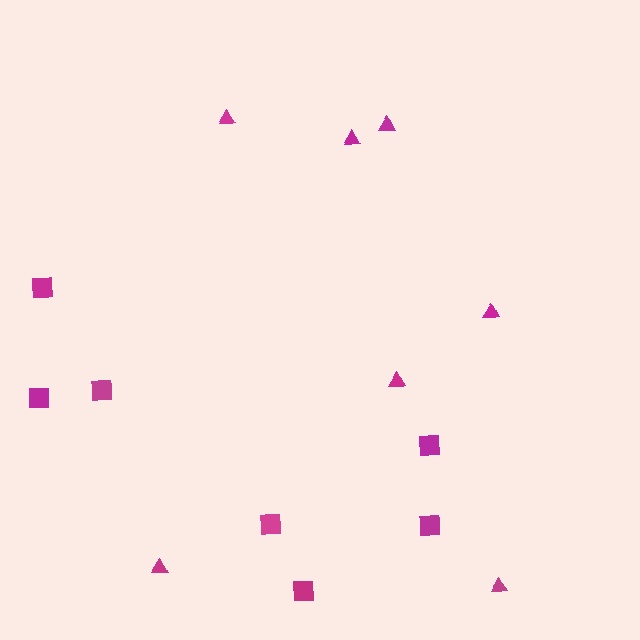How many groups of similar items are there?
There are 2 groups: one group of triangles (7) and one group of squares (7).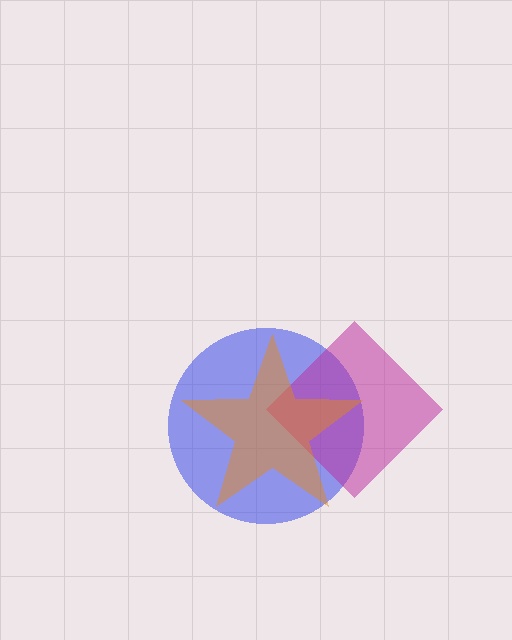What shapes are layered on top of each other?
The layered shapes are: a blue circle, a magenta diamond, an orange star.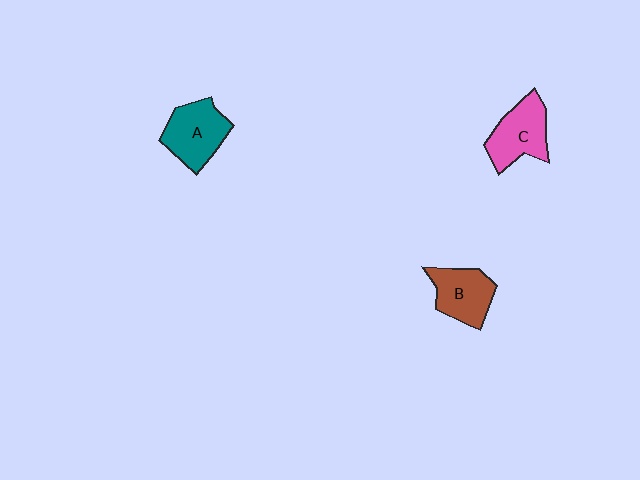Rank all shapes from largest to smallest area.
From largest to smallest: A (teal), C (pink), B (brown).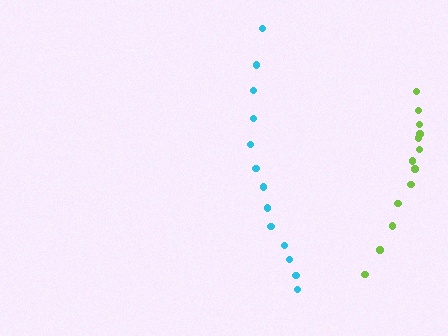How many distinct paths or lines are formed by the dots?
There are 2 distinct paths.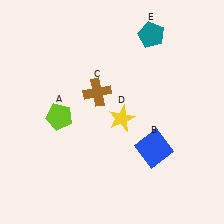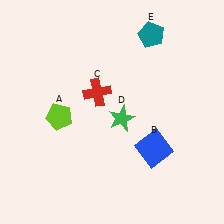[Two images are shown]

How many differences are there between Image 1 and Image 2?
There are 2 differences between the two images.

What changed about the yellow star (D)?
In Image 1, D is yellow. In Image 2, it changed to green.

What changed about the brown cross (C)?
In Image 1, C is brown. In Image 2, it changed to red.